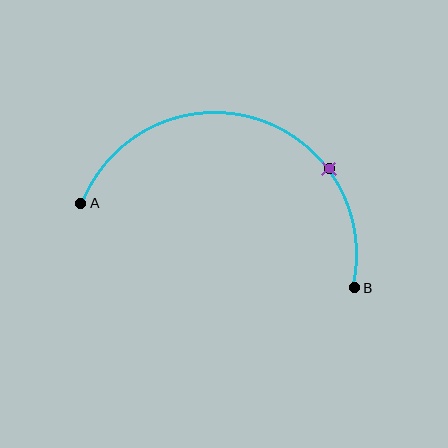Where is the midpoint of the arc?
The arc midpoint is the point on the curve farthest from the straight line joining A and B. It sits above that line.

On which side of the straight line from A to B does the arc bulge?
The arc bulges above the straight line connecting A and B.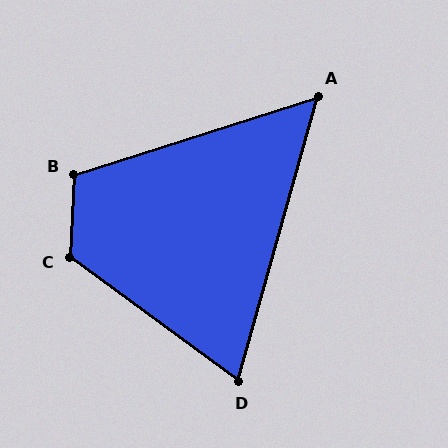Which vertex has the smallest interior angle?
A, at approximately 57 degrees.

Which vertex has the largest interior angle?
C, at approximately 123 degrees.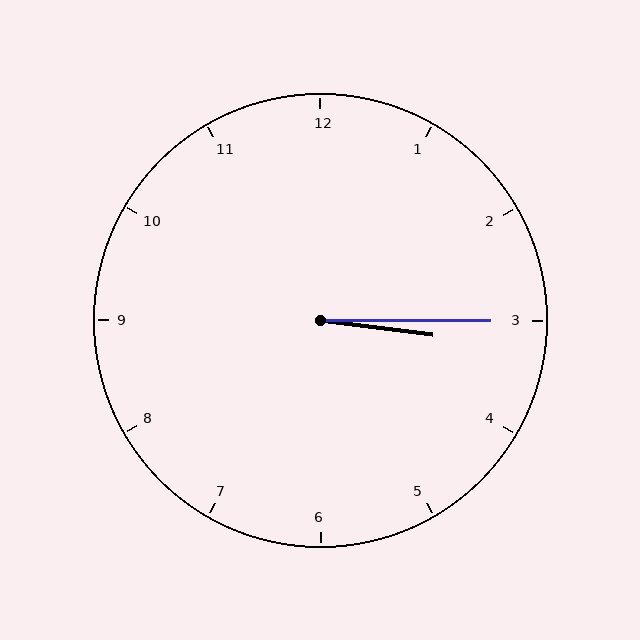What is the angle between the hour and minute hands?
Approximately 8 degrees.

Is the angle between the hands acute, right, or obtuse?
It is acute.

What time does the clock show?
3:15.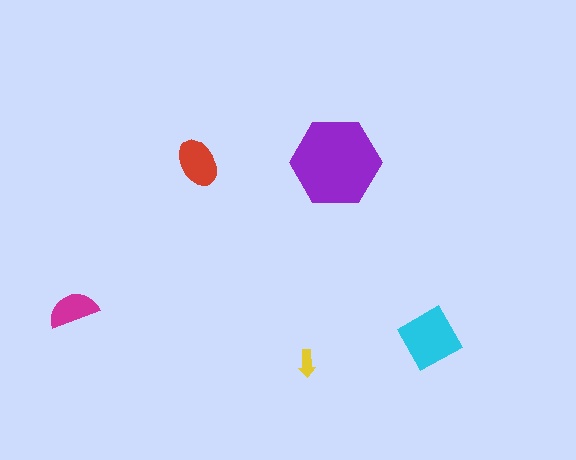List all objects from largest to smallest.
The purple hexagon, the cyan diamond, the red ellipse, the magenta semicircle, the yellow arrow.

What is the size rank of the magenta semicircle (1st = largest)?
4th.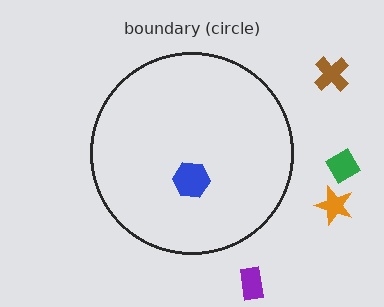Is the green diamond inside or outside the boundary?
Outside.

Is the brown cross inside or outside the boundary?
Outside.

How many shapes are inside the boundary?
1 inside, 4 outside.